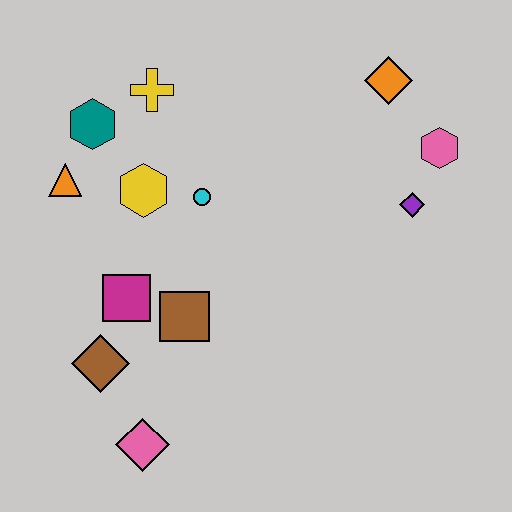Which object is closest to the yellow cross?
The teal hexagon is closest to the yellow cross.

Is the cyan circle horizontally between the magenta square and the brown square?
No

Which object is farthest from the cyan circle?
The pink diamond is farthest from the cyan circle.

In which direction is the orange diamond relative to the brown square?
The orange diamond is above the brown square.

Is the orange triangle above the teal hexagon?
No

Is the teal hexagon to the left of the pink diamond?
Yes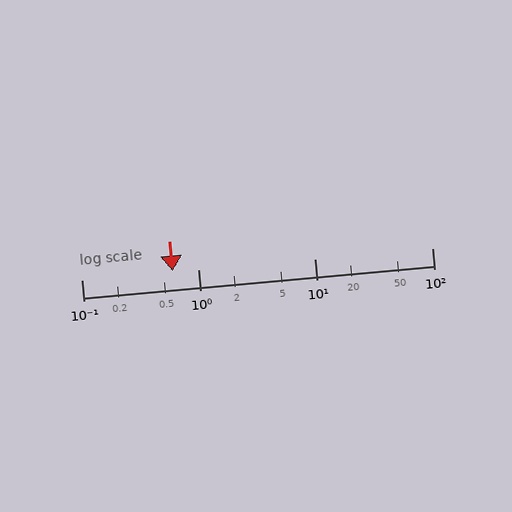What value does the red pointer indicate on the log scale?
The pointer indicates approximately 0.6.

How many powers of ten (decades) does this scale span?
The scale spans 3 decades, from 0.1 to 100.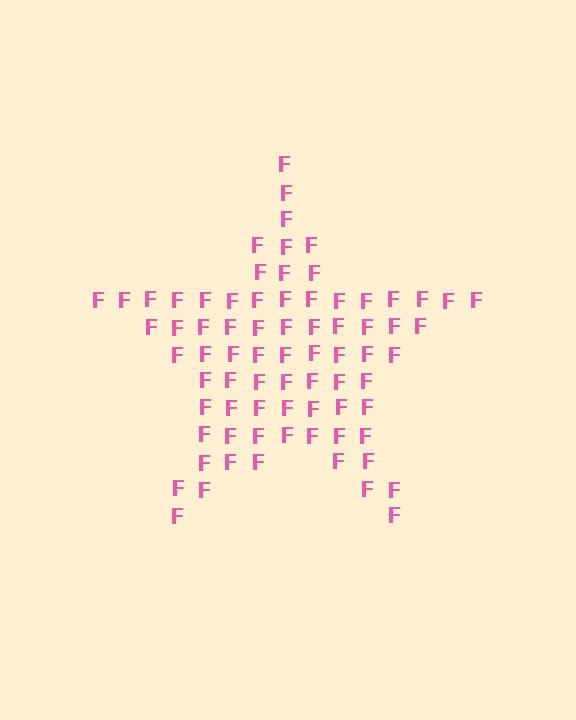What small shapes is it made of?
It is made of small letter F's.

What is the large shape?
The large shape is a star.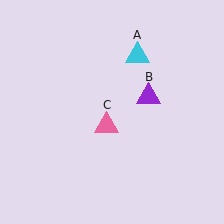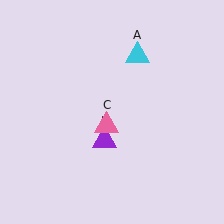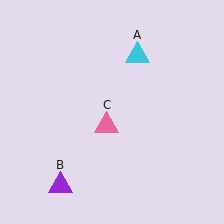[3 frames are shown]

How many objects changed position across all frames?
1 object changed position: purple triangle (object B).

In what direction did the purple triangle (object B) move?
The purple triangle (object B) moved down and to the left.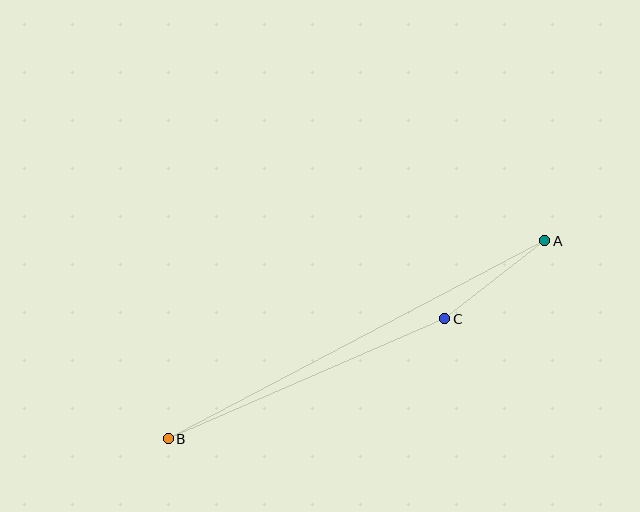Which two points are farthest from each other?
Points A and B are farthest from each other.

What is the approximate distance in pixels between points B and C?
The distance between B and C is approximately 301 pixels.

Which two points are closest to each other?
Points A and C are closest to each other.